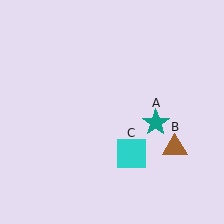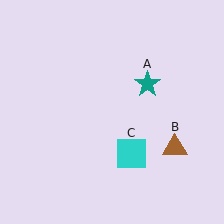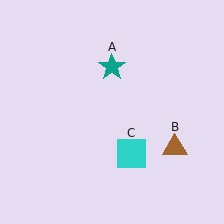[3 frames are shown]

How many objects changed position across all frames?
1 object changed position: teal star (object A).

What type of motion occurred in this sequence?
The teal star (object A) rotated counterclockwise around the center of the scene.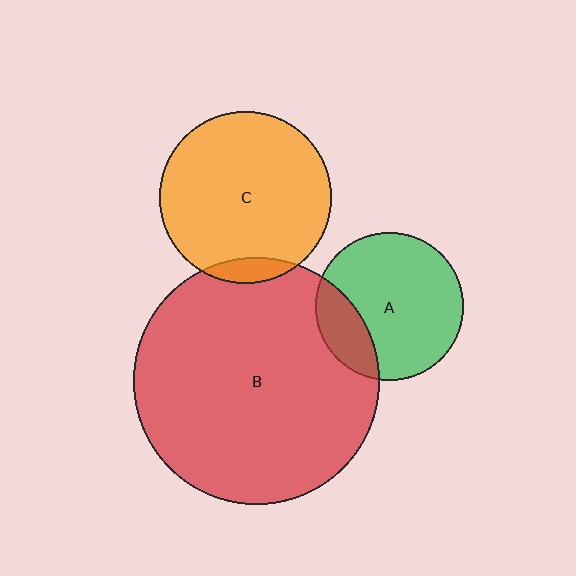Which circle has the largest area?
Circle B (red).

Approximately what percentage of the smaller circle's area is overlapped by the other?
Approximately 20%.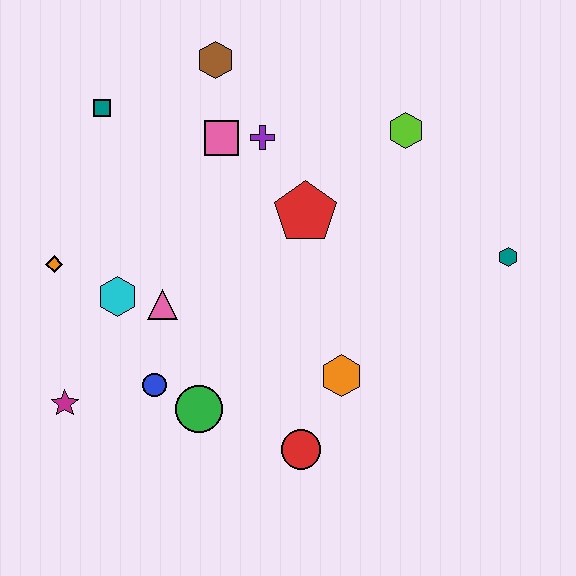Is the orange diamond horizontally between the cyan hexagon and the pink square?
No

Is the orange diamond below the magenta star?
No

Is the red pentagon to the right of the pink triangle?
Yes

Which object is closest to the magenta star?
The blue circle is closest to the magenta star.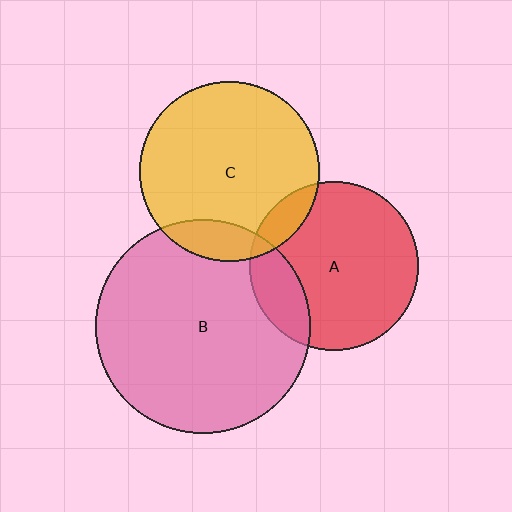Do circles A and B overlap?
Yes.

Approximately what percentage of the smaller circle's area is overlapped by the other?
Approximately 20%.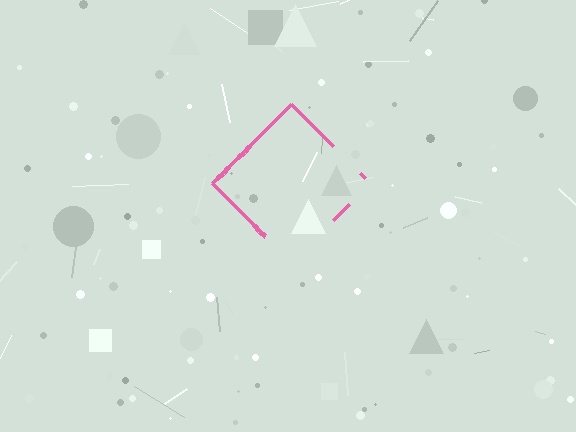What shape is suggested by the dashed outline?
The dashed outline suggests a diamond.